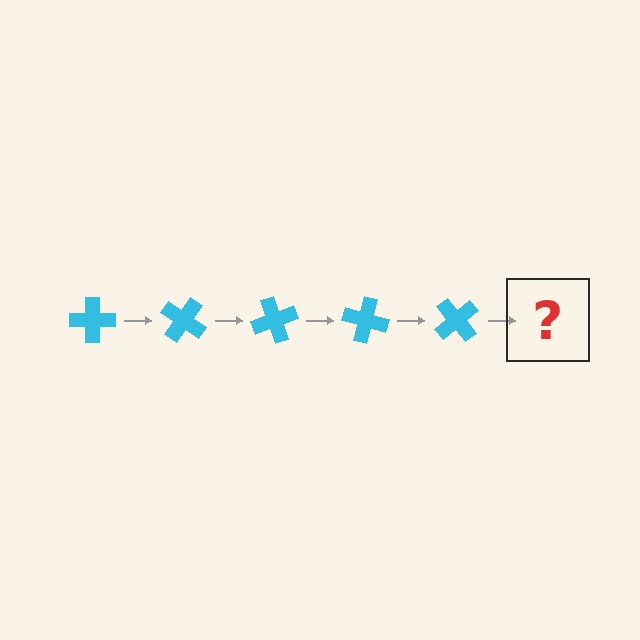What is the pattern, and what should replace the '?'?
The pattern is that the cross rotates 35 degrees each step. The '?' should be a cyan cross rotated 175 degrees.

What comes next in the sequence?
The next element should be a cyan cross rotated 175 degrees.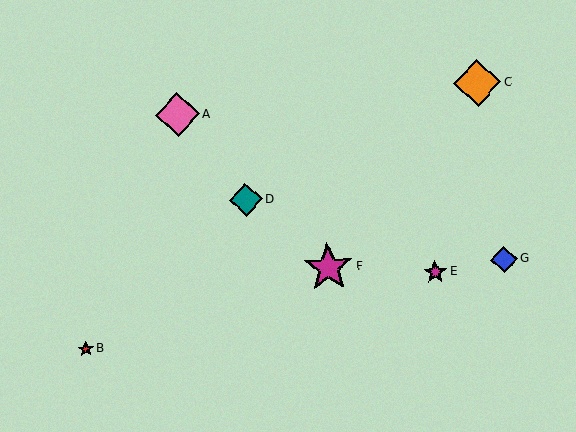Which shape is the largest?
The magenta star (labeled F) is the largest.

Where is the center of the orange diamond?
The center of the orange diamond is at (477, 83).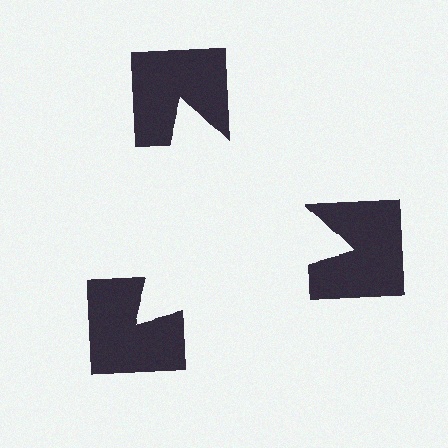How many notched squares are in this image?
There are 3 — one at each vertex of the illusory triangle.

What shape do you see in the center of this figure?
An illusory triangle — its edges are inferred from the aligned wedge cuts in the notched squares, not physically drawn.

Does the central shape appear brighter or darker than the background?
It typically appears slightly brighter than the background, even though no actual brightness change is drawn.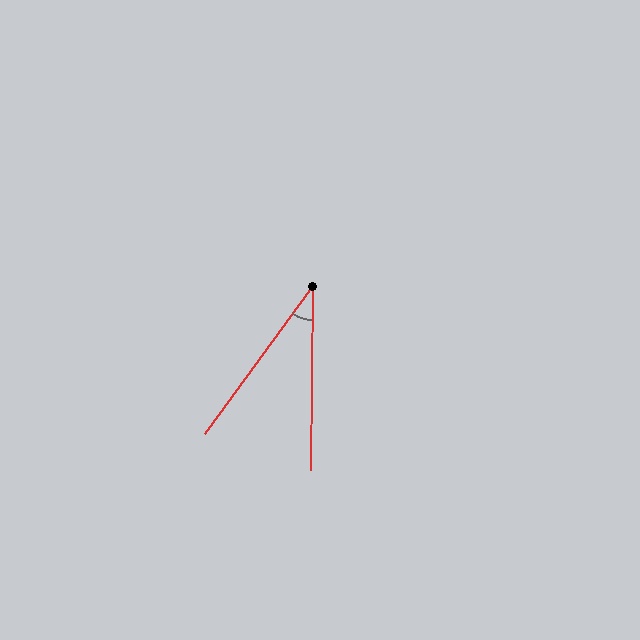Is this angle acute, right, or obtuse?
It is acute.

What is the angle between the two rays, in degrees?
Approximately 36 degrees.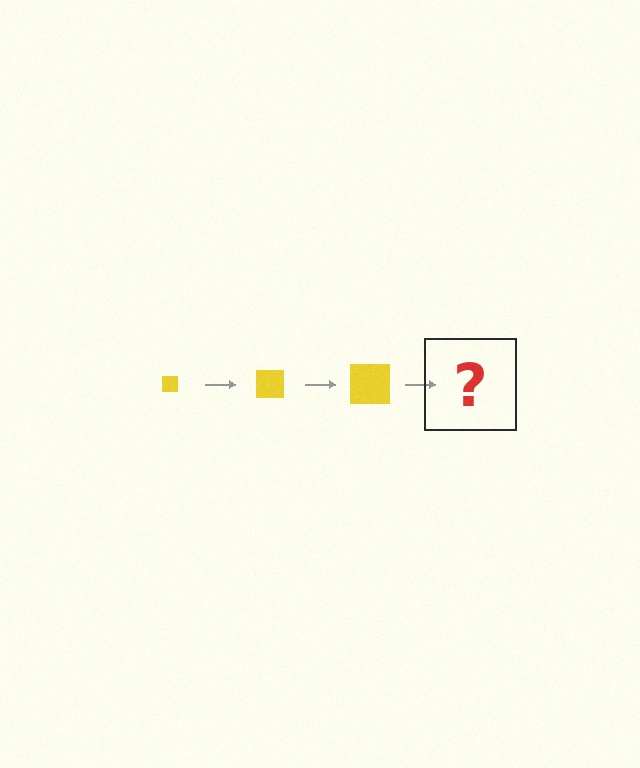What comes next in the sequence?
The next element should be a yellow square, larger than the previous one.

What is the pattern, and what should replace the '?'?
The pattern is that the square gets progressively larger each step. The '?' should be a yellow square, larger than the previous one.